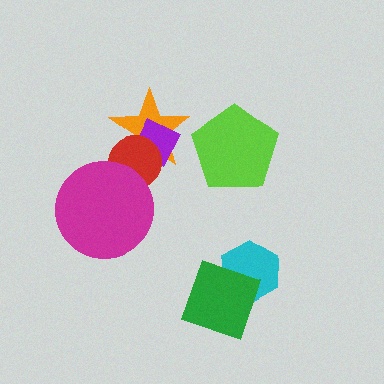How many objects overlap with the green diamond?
1 object overlaps with the green diamond.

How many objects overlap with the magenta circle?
1 object overlaps with the magenta circle.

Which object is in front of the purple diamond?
The red circle is in front of the purple diamond.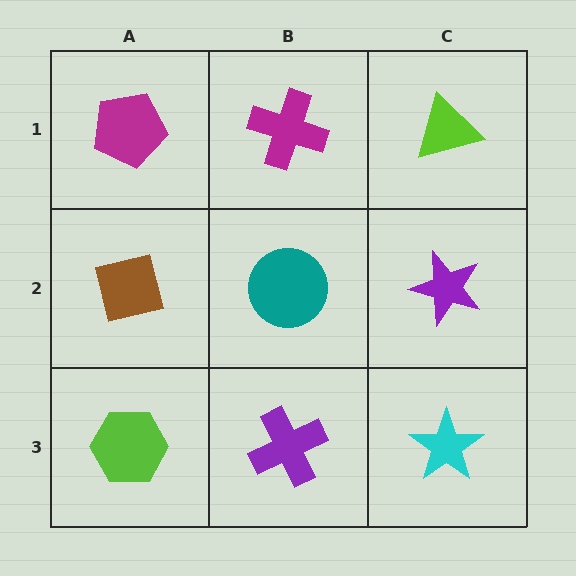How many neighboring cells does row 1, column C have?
2.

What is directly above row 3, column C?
A purple star.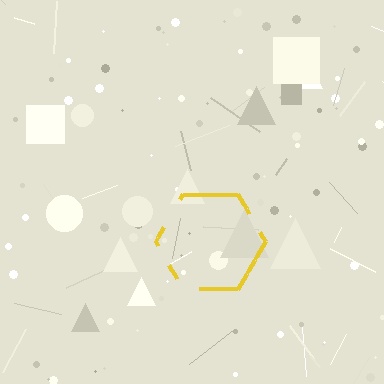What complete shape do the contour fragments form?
The contour fragments form a hexagon.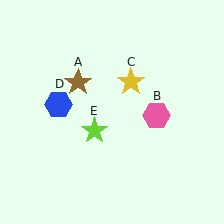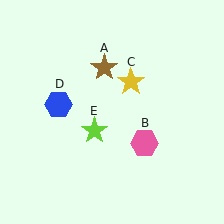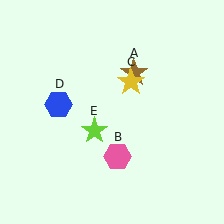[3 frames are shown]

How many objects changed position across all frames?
2 objects changed position: brown star (object A), pink hexagon (object B).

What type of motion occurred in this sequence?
The brown star (object A), pink hexagon (object B) rotated clockwise around the center of the scene.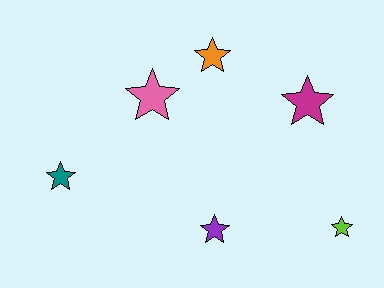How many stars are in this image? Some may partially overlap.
There are 6 stars.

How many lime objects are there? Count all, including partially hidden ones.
There is 1 lime object.